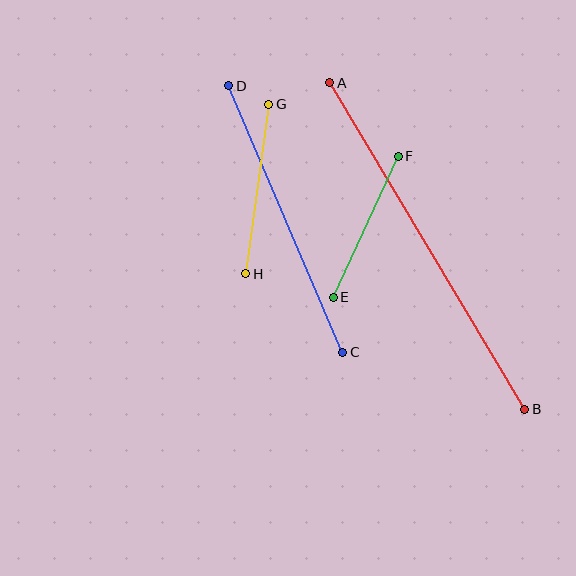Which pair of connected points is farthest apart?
Points A and B are farthest apart.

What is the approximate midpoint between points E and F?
The midpoint is at approximately (366, 227) pixels.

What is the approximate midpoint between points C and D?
The midpoint is at approximately (286, 219) pixels.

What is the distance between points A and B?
The distance is approximately 380 pixels.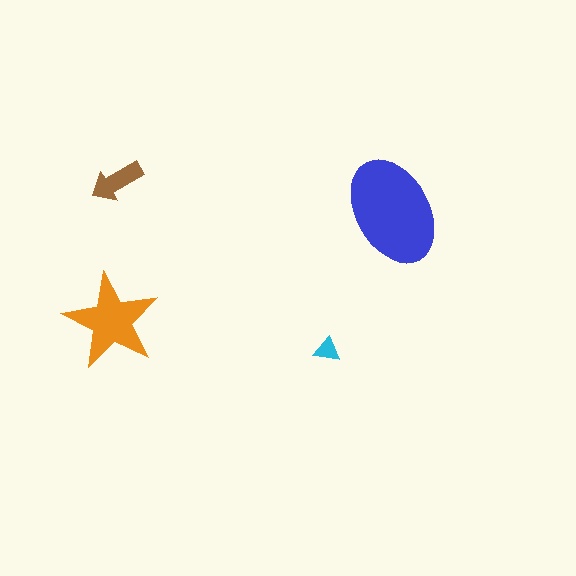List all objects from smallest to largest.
The cyan triangle, the brown arrow, the orange star, the blue ellipse.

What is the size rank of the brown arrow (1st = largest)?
3rd.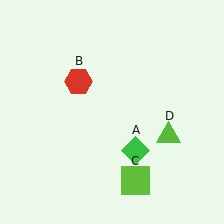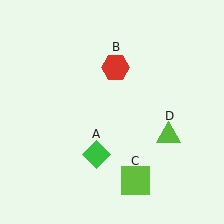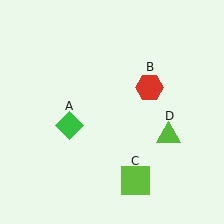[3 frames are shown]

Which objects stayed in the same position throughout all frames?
Lime square (object C) and lime triangle (object D) remained stationary.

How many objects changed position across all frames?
2 objects changed position: green diamond (object A), red hexagon (object B).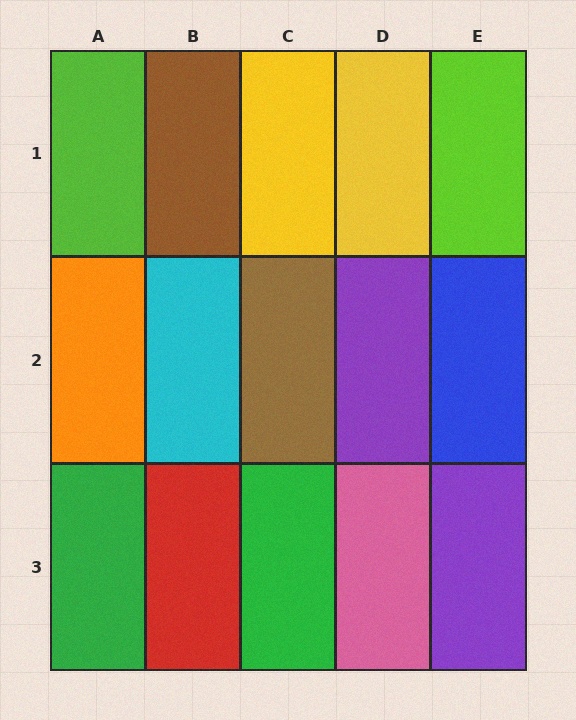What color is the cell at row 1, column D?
Yellow.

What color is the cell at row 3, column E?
Purple.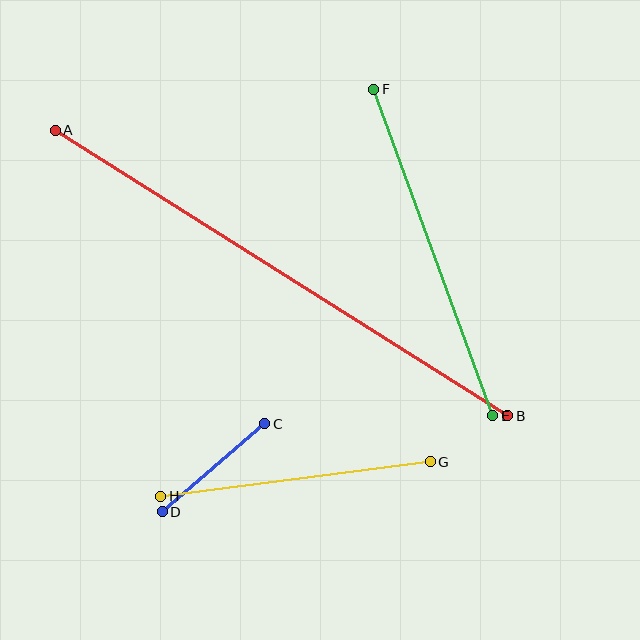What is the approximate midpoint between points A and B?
The midpoint is at approximately (282, 273) pixels.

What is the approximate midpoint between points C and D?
The midpoint is at approximately (214, 468) pixels.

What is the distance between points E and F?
The distance is approximately 347 pixels.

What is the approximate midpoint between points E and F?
The midpoint is at approximately (433, 253) pixels.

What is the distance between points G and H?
The distance is approximately 272 pixels.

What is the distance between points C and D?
The distance is approximately 135 pixels.